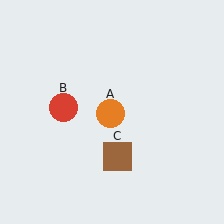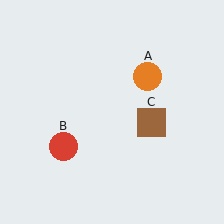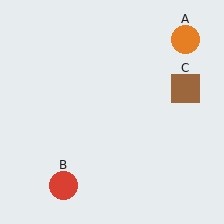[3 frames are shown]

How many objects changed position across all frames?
3 objects changed position: orange circle (object A), red circle (object B), brown square (object C).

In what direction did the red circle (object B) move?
The red circle (object B) moved down.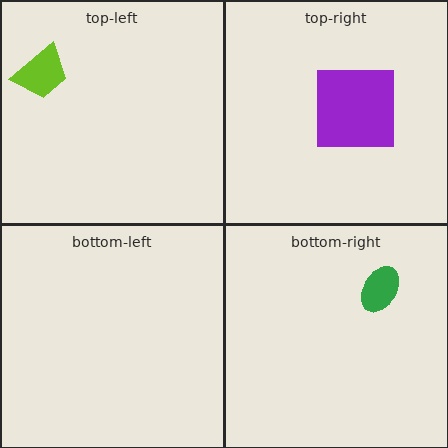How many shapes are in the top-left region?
1.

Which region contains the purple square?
The top-right region.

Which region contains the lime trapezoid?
The top-left region.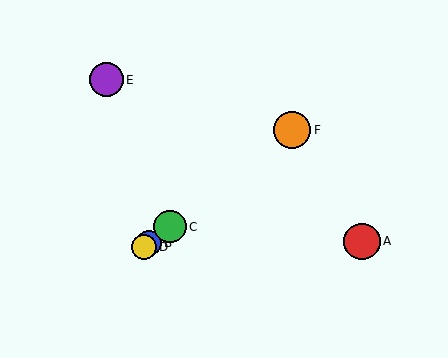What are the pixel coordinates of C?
Object C is at (170, 227).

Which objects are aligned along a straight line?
Objects B, C, D, F are aligned along a straight line.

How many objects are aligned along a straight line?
4 objects (B, C, D, F) are aligned along a straight line.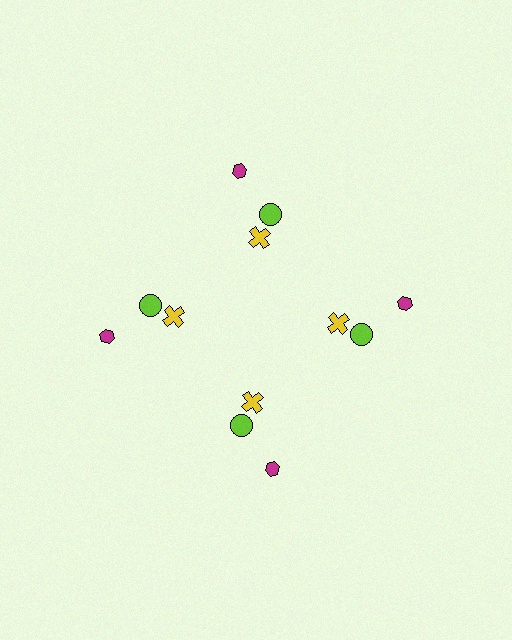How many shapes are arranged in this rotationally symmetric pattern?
There are 12 shapes, arranged in 4 groups of 3.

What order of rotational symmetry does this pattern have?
This pattern has 4-fold rotational symmetry.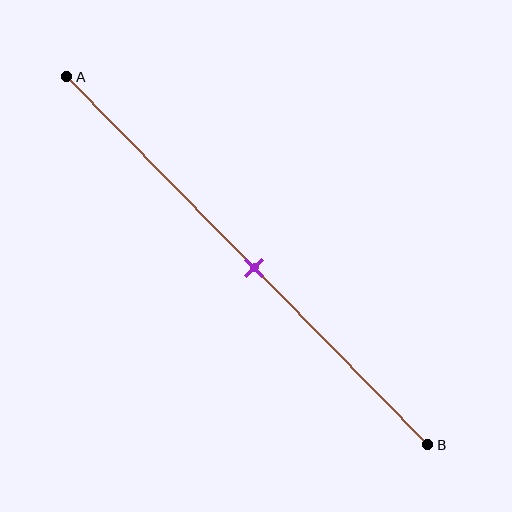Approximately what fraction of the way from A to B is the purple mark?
The purple mark is approximately 50% of the way from A to B.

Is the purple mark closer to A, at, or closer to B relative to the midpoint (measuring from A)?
The purple mark is approximately at the midpoint of segment AB.